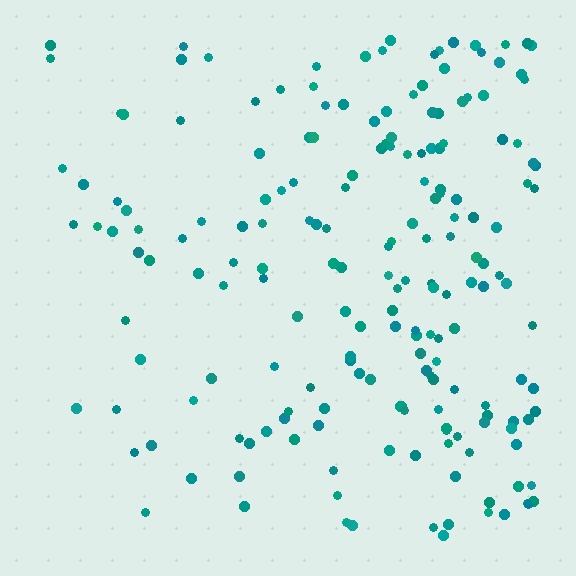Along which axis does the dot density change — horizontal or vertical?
Horizontal.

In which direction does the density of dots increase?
From left to right, with the right side densest.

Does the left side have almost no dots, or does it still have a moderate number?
Still a moderate number, just noticeably fewer than the right.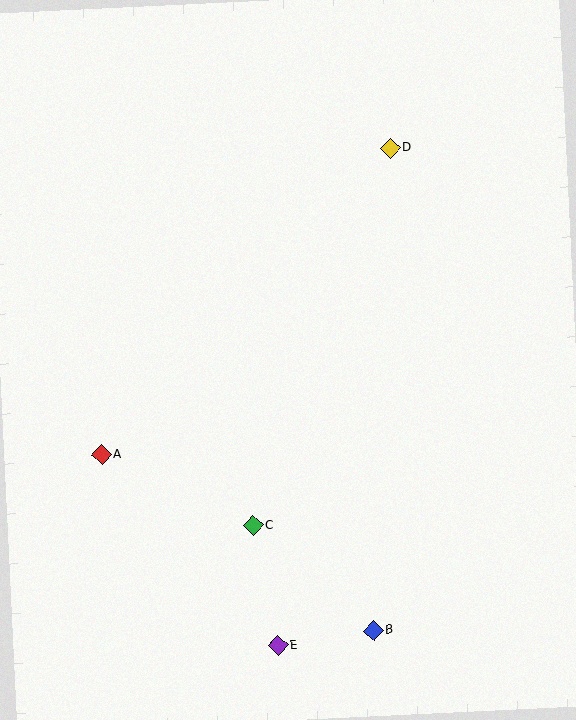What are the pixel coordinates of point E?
Point E is at (278, 646).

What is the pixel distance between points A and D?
The distance between A and D is 421 pixels.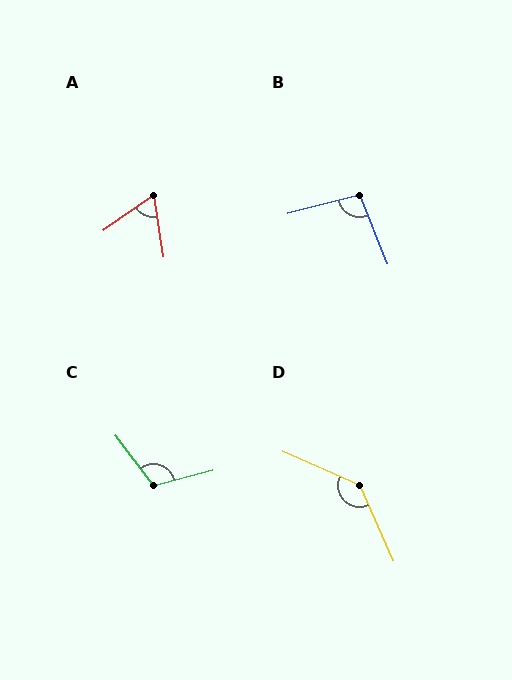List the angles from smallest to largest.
A (63°), B (97°), C (113°), D (137°).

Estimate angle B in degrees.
Approximately 97 degrees.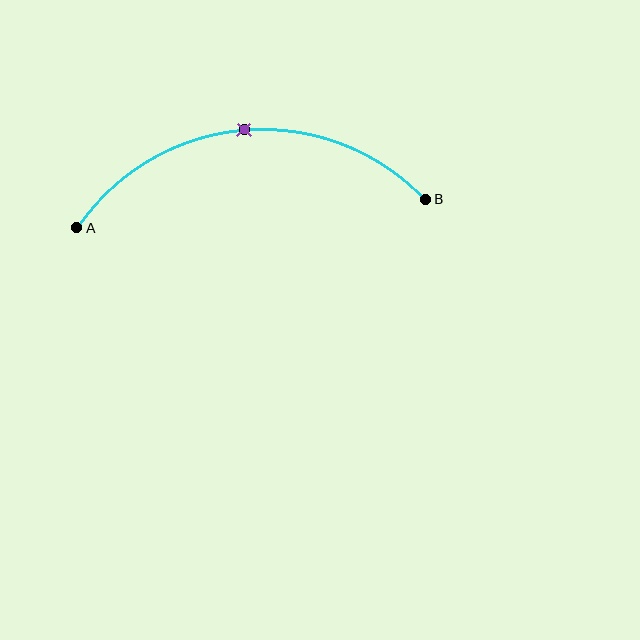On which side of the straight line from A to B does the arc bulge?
The arc bulges above the straight line connecting A and B.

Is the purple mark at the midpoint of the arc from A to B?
Yes. The purple mark lies on the arc at equal arc-length from both A and B — it is the arc midpoint.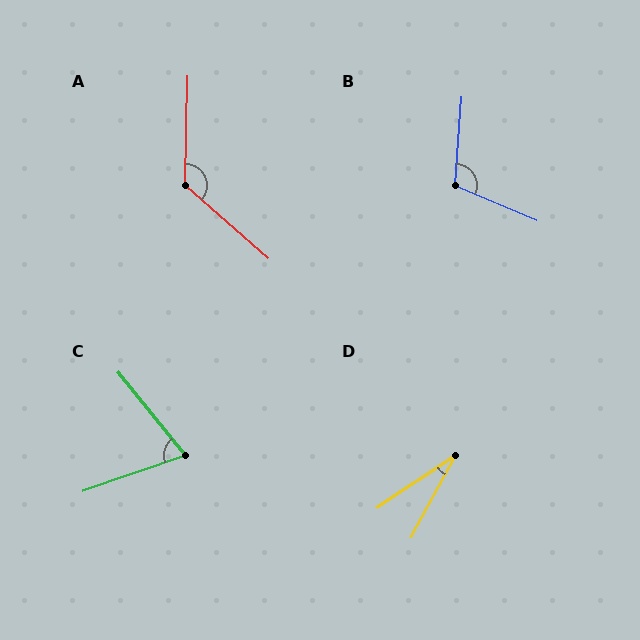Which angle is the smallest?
D, at approximately 28 degrees.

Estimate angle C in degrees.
Approximately 70 degrees.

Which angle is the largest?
A, at approximately 130 degrees.